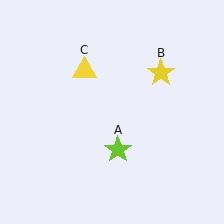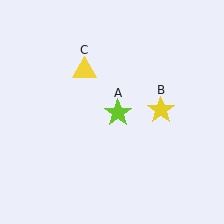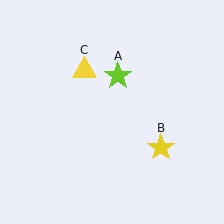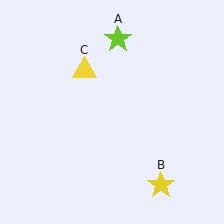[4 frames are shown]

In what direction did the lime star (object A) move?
The lime star (object A) moved up.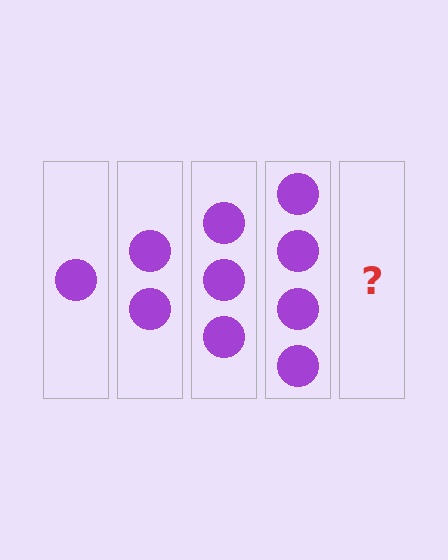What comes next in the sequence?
The next element should be 5 circles.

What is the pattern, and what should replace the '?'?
The pattern is that each step adds one more circle. The '?' should be 5 circles.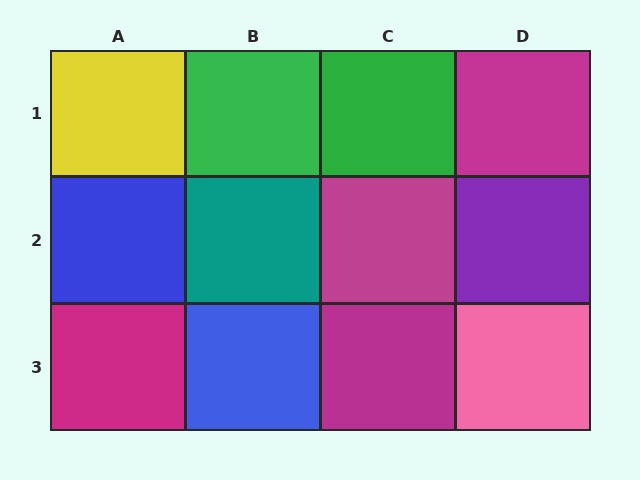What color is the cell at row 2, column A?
Blue.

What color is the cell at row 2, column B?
Teal.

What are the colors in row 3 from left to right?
Magenta, blue, magenta, pink.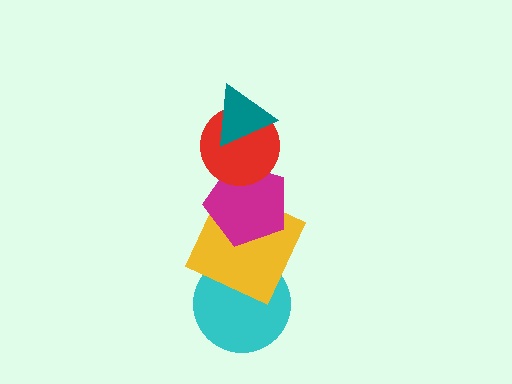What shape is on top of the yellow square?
The magenta pentagon is on top of the yellow square.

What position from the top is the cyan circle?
The cyan circle is 5th from the top.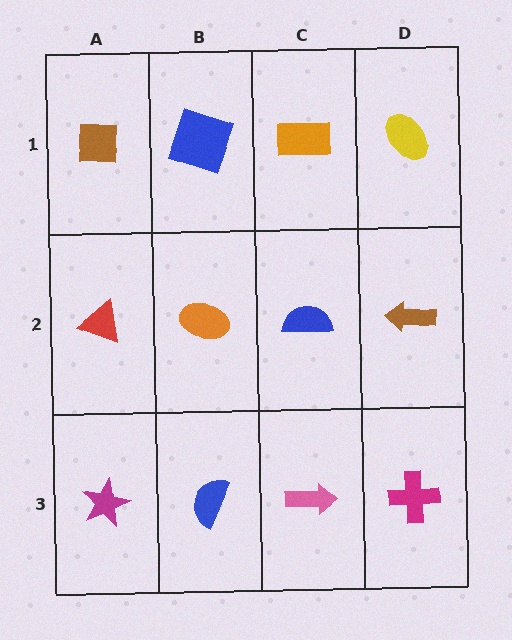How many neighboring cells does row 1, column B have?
3.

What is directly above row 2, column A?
A brown square.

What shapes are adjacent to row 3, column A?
A red triangle (row 2, column A), a blue semicircle (row 3, column B).